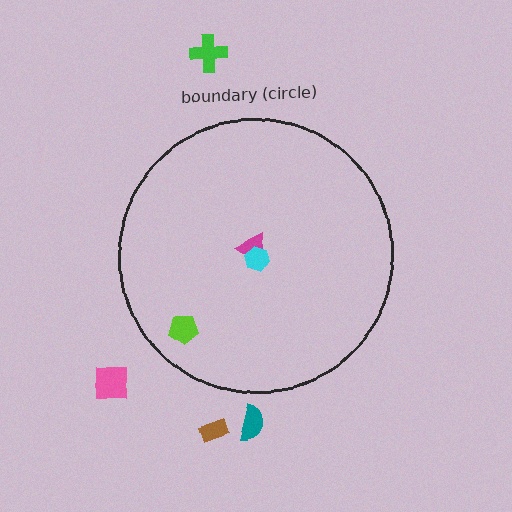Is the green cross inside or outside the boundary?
Outside.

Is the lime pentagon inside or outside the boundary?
Inside.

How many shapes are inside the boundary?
3 inside, 4 outside.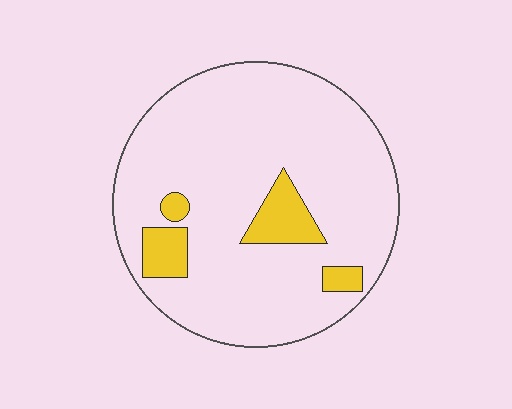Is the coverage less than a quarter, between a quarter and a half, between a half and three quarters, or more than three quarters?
Less than a quarter.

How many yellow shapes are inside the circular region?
4.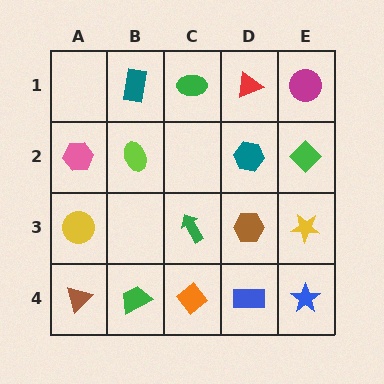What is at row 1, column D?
A red triangle.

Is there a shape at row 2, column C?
No, that cell is empty.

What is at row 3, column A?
A yellow circle.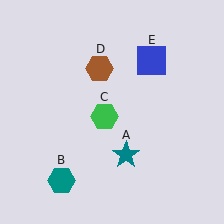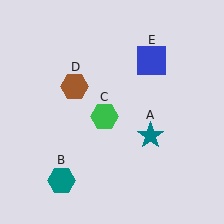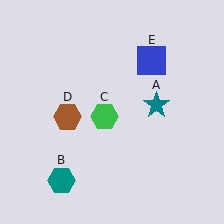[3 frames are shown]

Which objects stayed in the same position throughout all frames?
Teal hexagon (object B) and green hexagon (object C) and blue square (object E) remained stationary.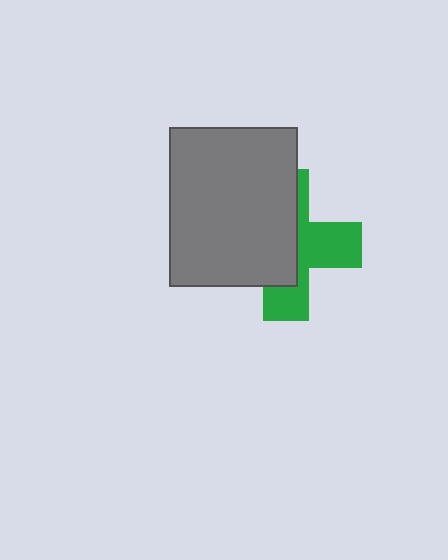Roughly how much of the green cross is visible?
About half of it is visible (roughly 45%).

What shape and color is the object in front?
The object in front is a gray rectangle.